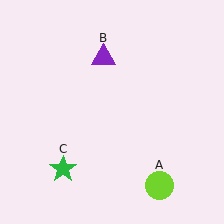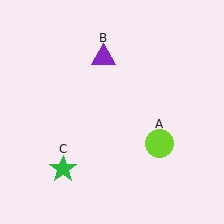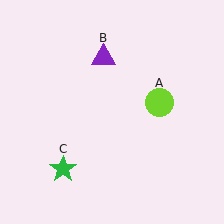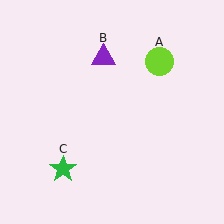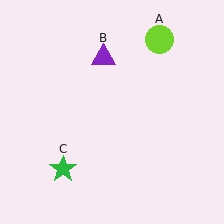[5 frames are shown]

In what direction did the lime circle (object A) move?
The lime circle (object A) moved up.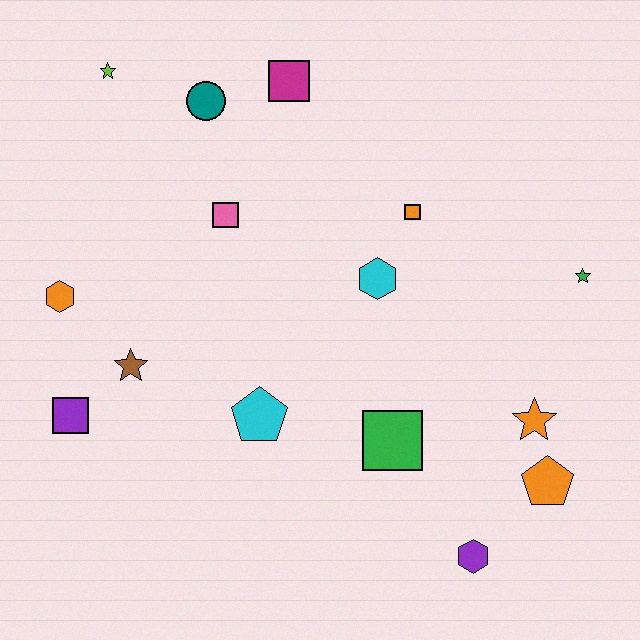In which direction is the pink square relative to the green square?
The pink square is above the green square.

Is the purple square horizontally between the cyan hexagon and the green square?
No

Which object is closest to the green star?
The orange star is closest to the green star.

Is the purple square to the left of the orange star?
Yes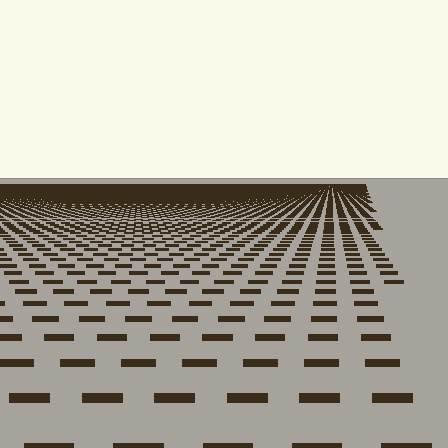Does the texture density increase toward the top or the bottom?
Density increases toward the top.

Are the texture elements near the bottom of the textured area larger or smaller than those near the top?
Larger. Near the bottom, elements are closer to the viewer and appear at a bigger on-screen size.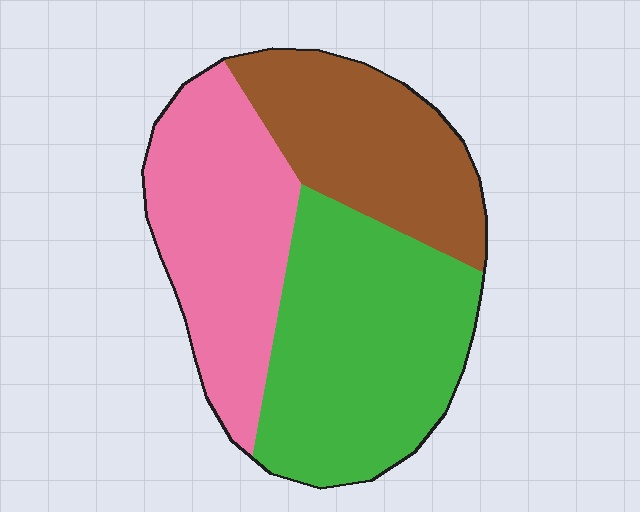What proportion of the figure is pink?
Pink covers around 30% of the figure.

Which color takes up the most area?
Green, at roughly 40%.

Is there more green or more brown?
Green.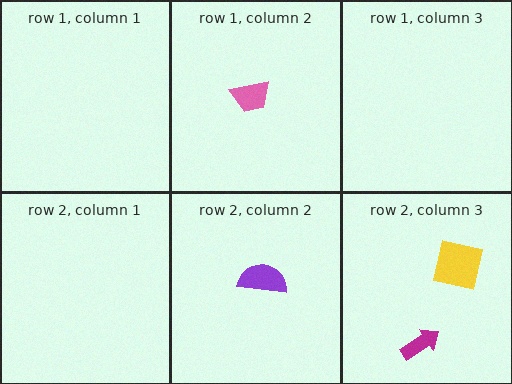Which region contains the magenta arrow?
The row 2, column 3 region.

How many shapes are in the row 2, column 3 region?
2.